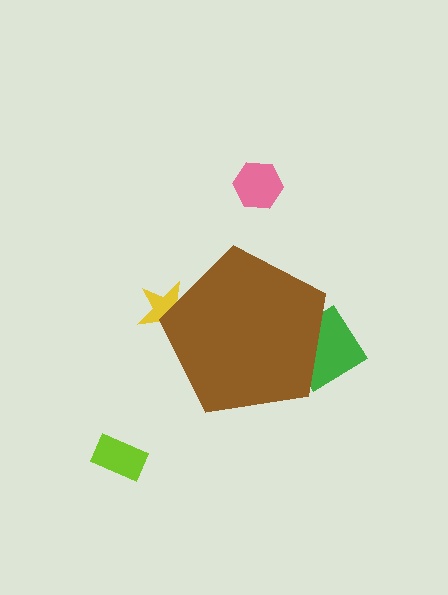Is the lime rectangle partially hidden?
No, the lime rectangle is fully visible.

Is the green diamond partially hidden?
Yes, the green diamond is partially hidden behind the brown pentagon.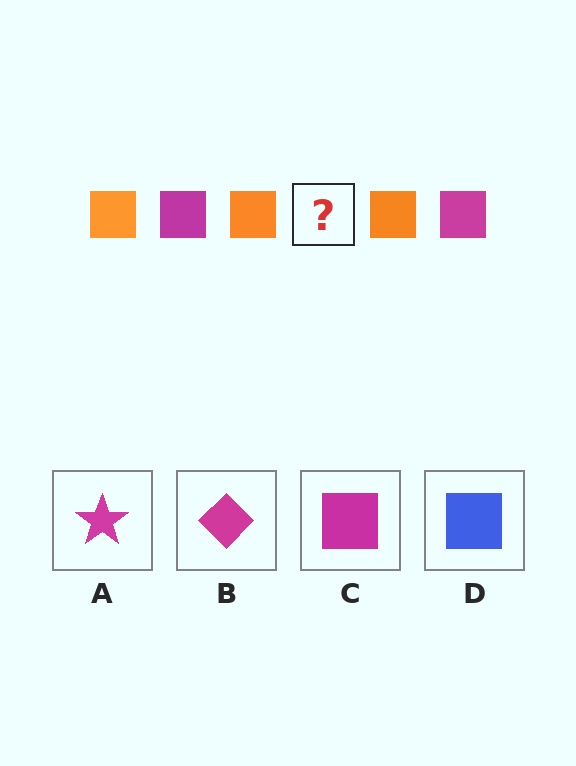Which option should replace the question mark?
Option C.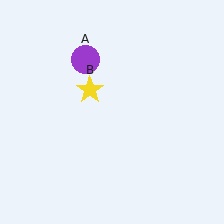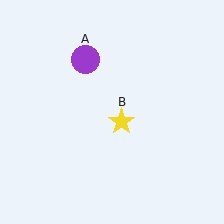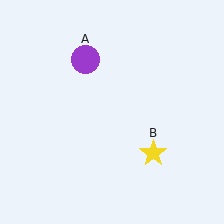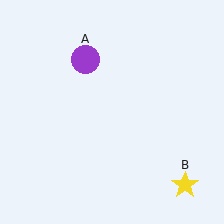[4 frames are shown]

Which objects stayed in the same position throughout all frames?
Purple circle (object A) remained stationary.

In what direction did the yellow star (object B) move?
The yellow star (object B) moved down and to the right.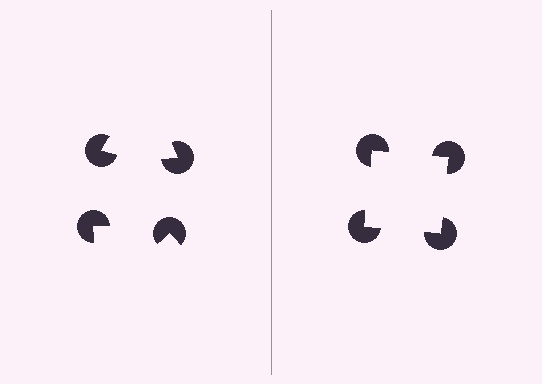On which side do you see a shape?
An illusory square appears on the right side. On the left side the wedge cuts are rotated, so no coherent shape forms.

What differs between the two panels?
The pac-man discs are positioned identically on both sides; only the wedge orientations differ. On the right they align to a square; on the left they are misaligned.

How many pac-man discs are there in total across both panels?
8 — 4 on each side.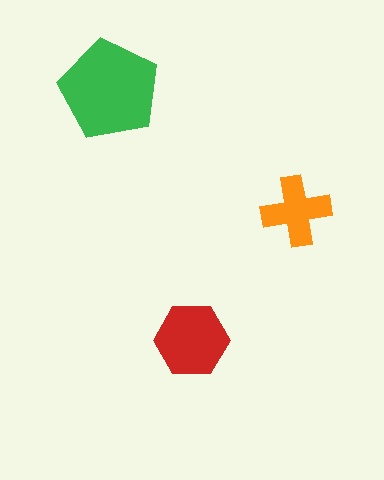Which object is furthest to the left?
The green pentagon is leftmost.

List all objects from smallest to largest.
The orange cross, the red hexagon, the green pentagon.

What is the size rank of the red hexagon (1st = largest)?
2nd.